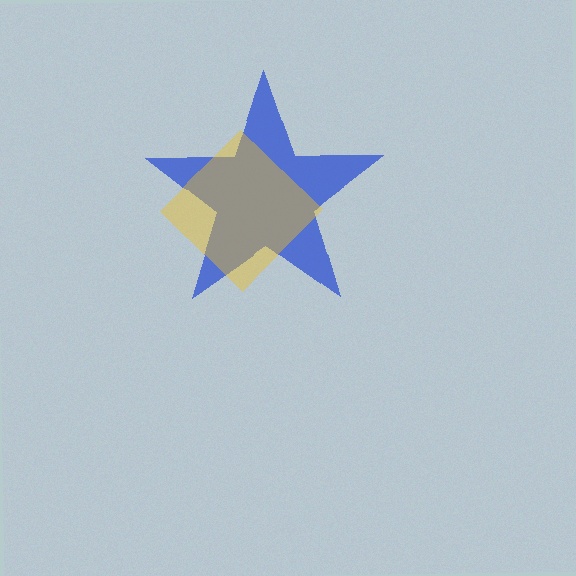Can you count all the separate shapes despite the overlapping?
Yes, there are 2 separate shapes.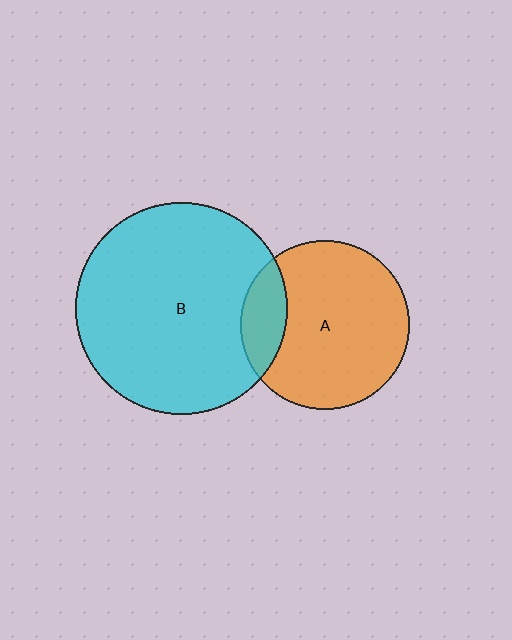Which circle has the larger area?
Circle B (cyan).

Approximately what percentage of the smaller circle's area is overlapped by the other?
Approximately 15%.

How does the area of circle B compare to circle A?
Approximately 1.6 times.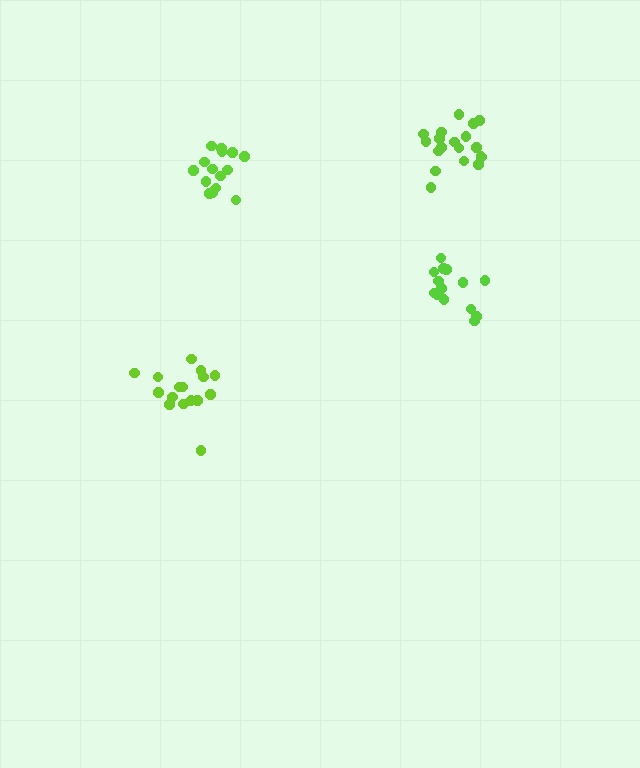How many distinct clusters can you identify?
There are 4 distinct clusters.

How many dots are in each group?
Group 1: 14 dots, Group 2: 19 dots, Group 3: 15 dots, Group 4: 16 dots (64 total).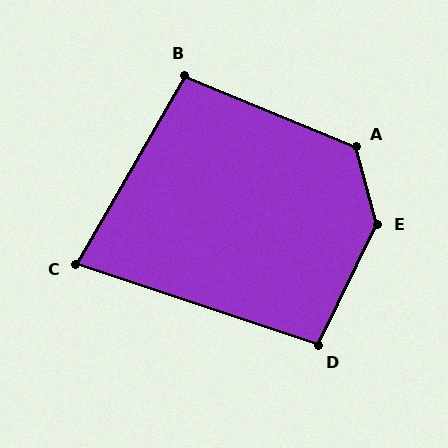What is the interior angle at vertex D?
Approximately 98 degrees (obtuse).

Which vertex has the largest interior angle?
E, at approximately 139 degrees.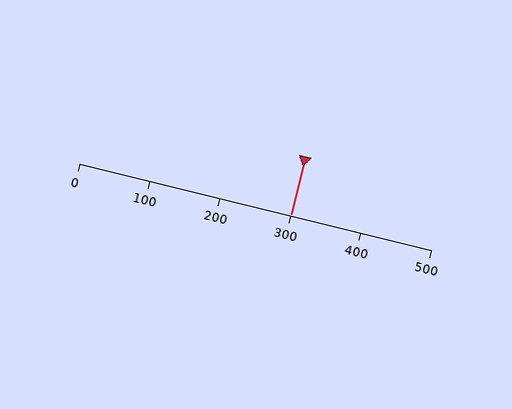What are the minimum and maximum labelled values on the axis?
The axis runs from 0 to 500.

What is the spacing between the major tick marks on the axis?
The major ticks are spaced 100 apart.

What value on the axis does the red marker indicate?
The marker indicates approximately 300.